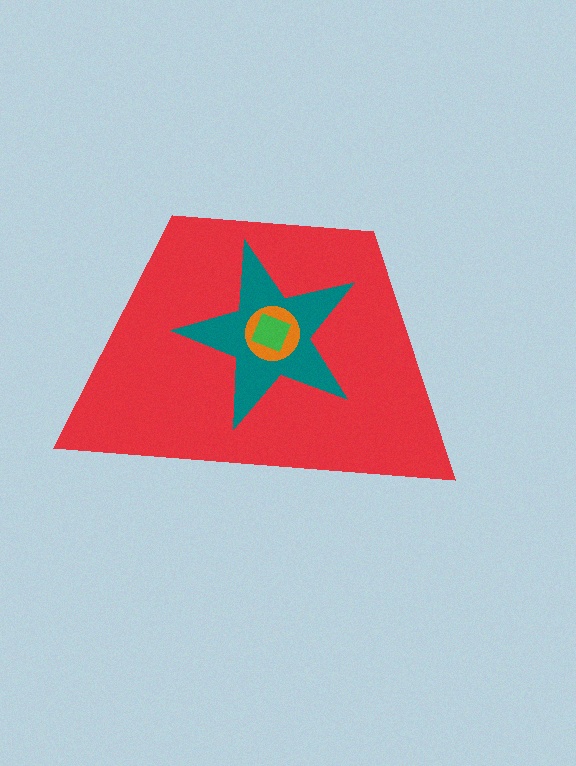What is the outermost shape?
The red trapezoid.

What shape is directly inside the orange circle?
The green diamond.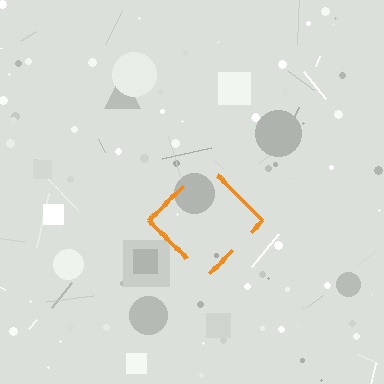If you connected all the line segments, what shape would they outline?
They would outline a diamond.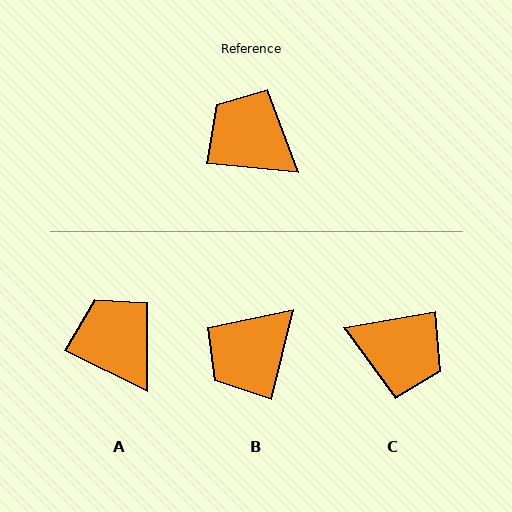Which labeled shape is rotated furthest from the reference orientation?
C, about 165 degrees away.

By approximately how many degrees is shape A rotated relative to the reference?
Approximately 20 degrees clockwise.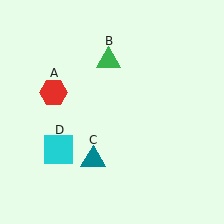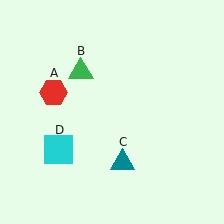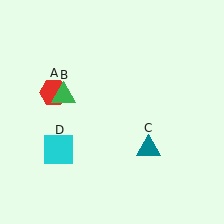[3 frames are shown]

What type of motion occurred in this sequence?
The green triangle (object B), teal triangle (object C) rotated counterclockwise around the center of the scene.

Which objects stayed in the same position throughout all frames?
Red hexagon (object A) and cyan square (object D) remained stationary.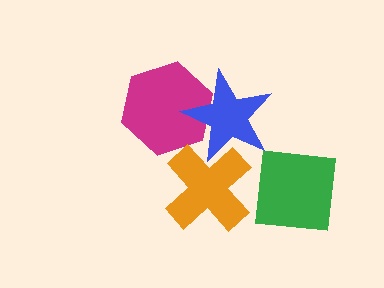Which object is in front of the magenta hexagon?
The blue star is in front of the magenta hexagon.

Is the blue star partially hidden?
Yes, it is partially covered by another shape.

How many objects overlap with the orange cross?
1 object overlaps with the orange cross.